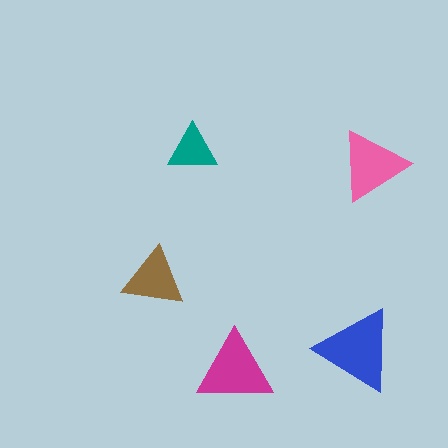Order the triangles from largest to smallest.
the blue one, the magenta one, the pink one, the brown one, the teal one.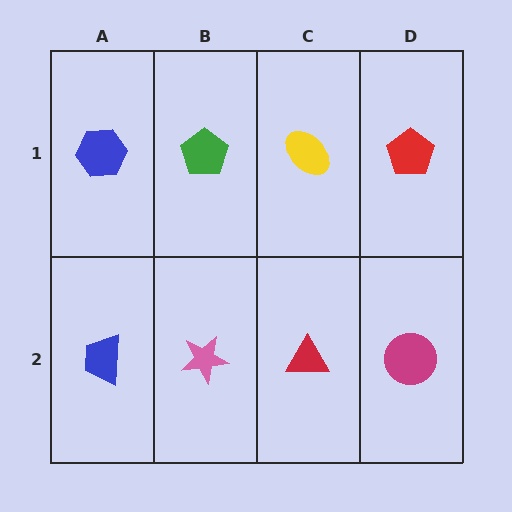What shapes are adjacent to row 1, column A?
A blue trapezoid (row 2, column A), a green pentagon (row 1, column B).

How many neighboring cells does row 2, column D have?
2.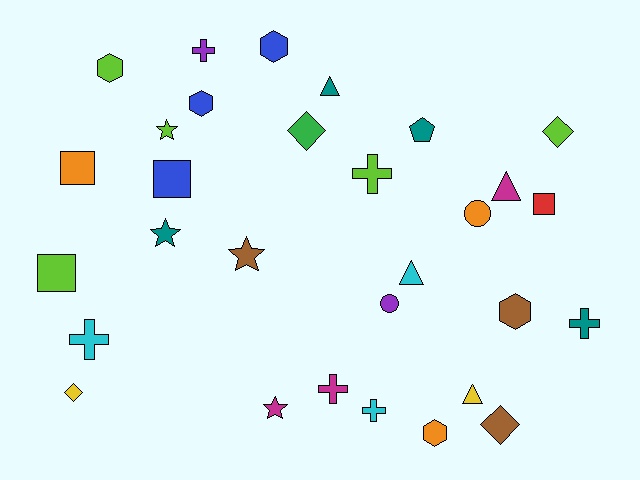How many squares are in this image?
There are 4 squares.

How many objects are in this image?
There are 30 objects.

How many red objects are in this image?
There is 1 red object.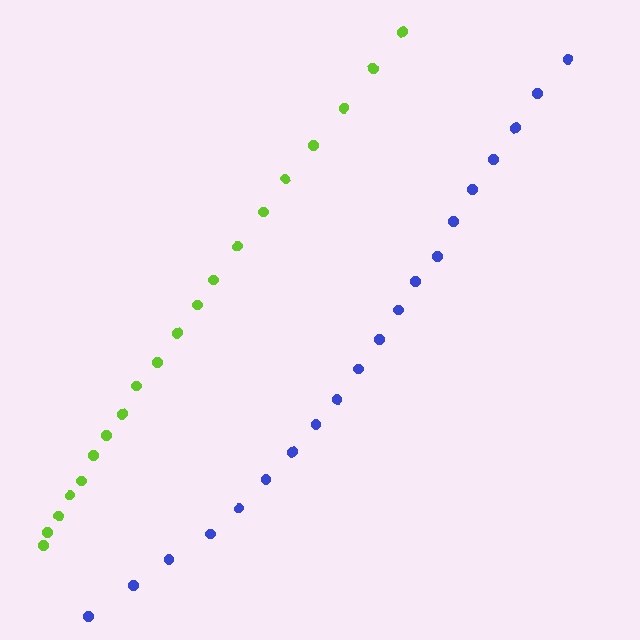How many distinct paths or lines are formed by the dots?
There are 2 distinct paths.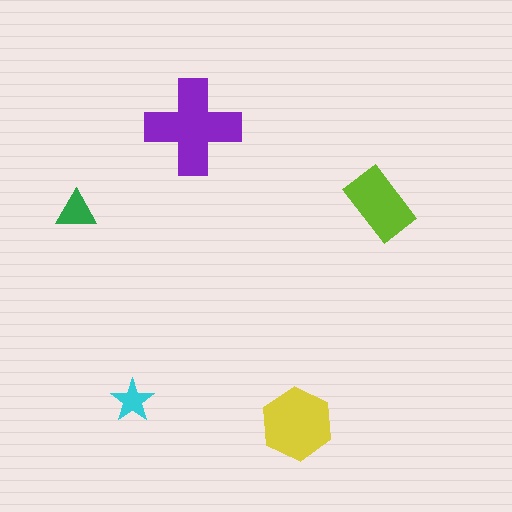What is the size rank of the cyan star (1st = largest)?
5th.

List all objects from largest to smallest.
The purple cross, the yellow hexagon, the lime rectangle, the green triangle, the cyan star.